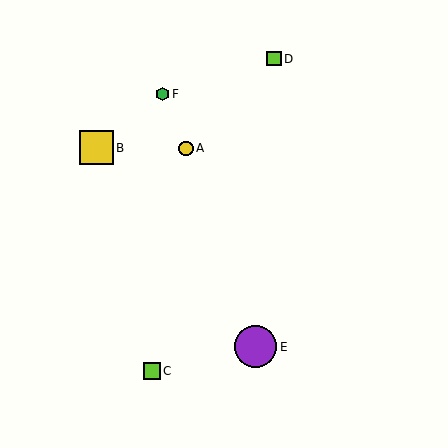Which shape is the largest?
The purple circle (labeled E) is the largest.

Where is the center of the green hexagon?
The center of the green hexagon is at (162, 94).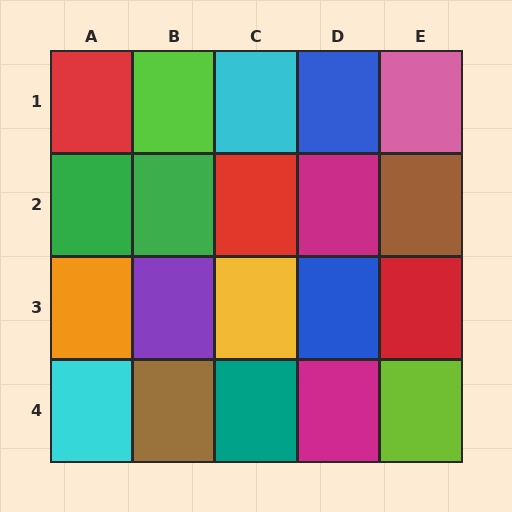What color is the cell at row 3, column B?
Purple.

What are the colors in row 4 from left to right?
Cyan, brown, teal, magenta, lime.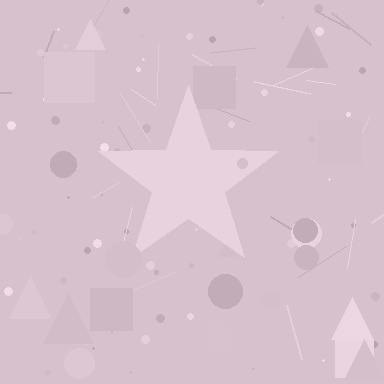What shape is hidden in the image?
A star is hidden in the image.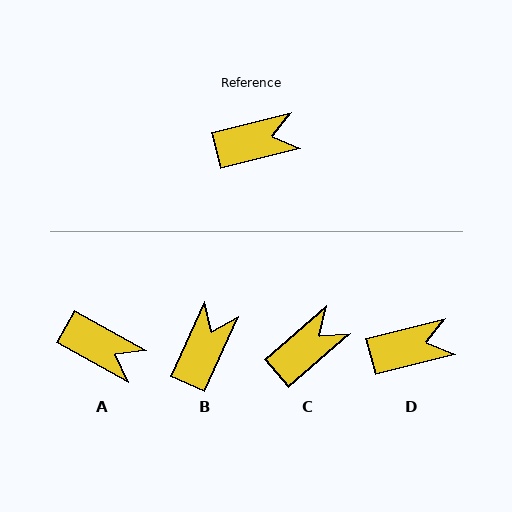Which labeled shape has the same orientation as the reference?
D.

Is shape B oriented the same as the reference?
No, it is off by about 52 degrees.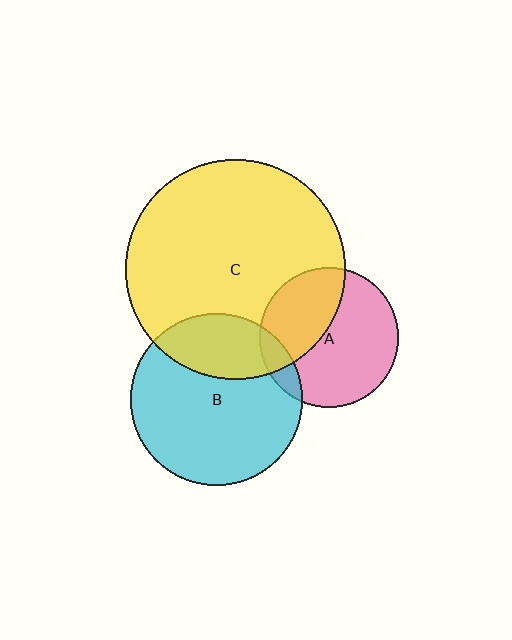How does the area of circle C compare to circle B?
Approximately 1.6 times.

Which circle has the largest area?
Circle C (yellow).